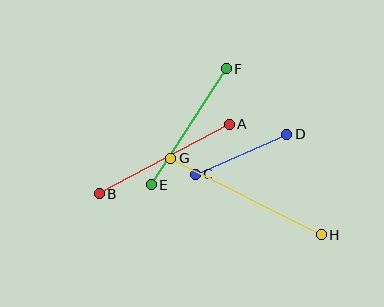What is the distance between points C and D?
The distance is approximately 100 pixels.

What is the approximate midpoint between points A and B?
The midpoint is at approximately (164, 159) pixels.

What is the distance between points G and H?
The distance is approximately 169 pixels.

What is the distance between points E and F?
The distance is approximately 138 pixels.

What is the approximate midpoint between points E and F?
The midpoint is at approximately (189, 127) pixels.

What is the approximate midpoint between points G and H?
The midpoint is at approximately (246, 196) pixels.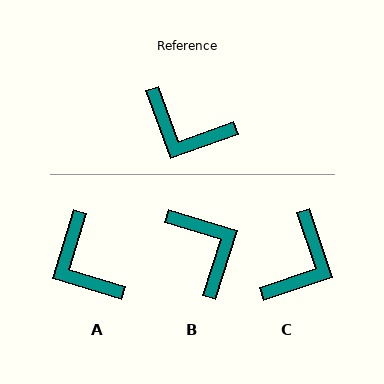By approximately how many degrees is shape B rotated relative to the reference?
Approximately 143 degrees counter-clockwise.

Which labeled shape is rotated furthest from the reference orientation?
B, about 143 degrees away.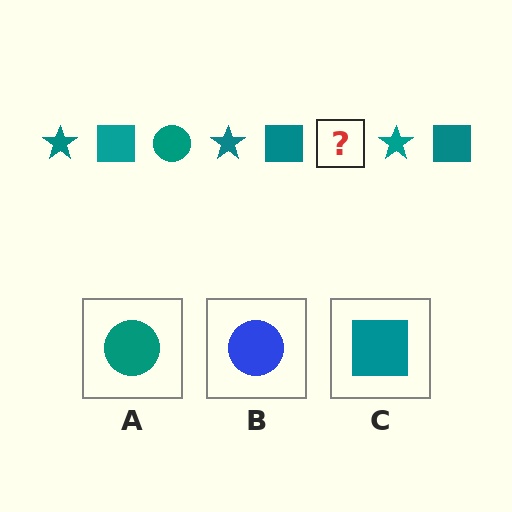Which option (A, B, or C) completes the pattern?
A.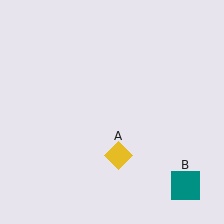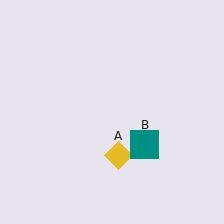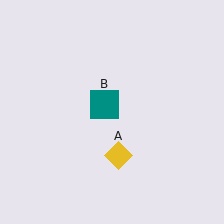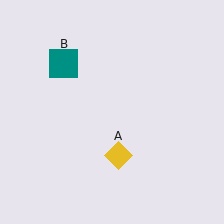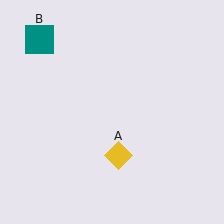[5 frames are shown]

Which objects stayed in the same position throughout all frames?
Yellow diamond (object A) remained stationary.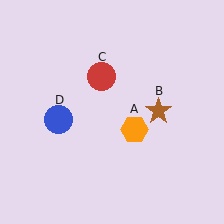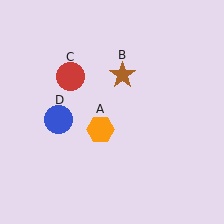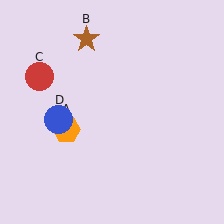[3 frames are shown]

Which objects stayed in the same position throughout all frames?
Blue circle (object D) remained stationary.